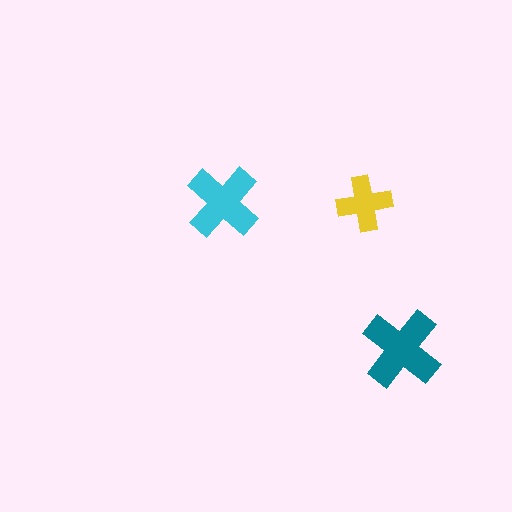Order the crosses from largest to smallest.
the teal one, the cyan one, the yellow one.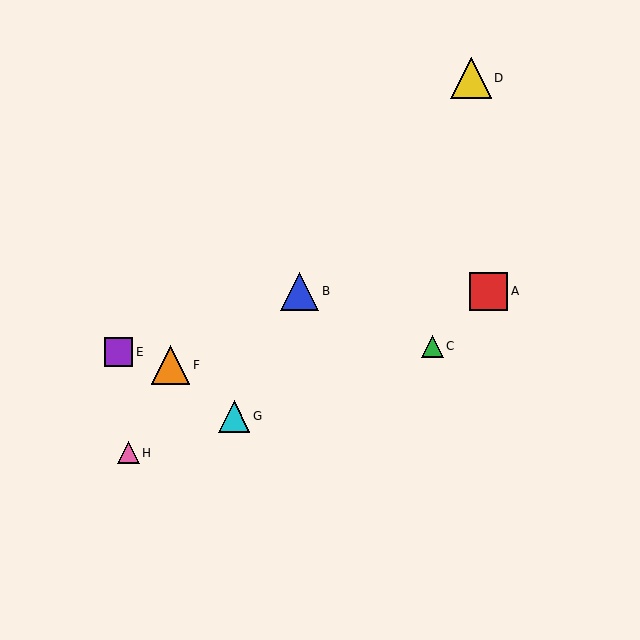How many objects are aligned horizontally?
2 objects (A, B) are aligned horizontally.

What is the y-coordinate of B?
Object B is at y≈291.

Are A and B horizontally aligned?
Yes, both are at y≈291.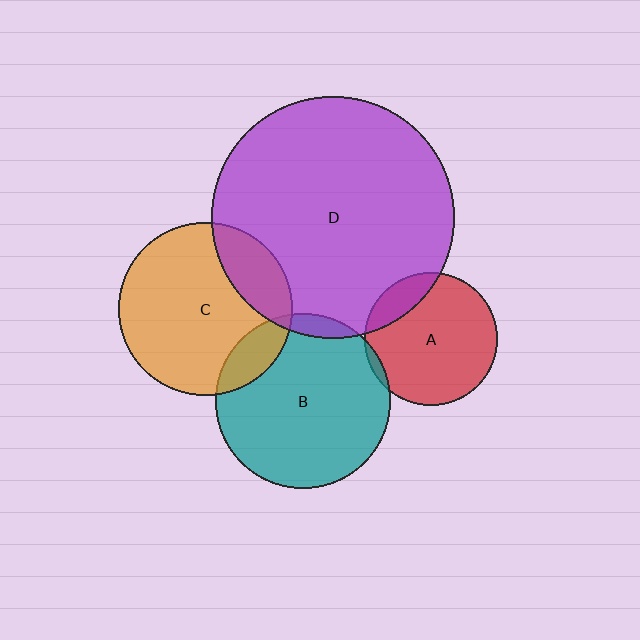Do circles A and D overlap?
Yes.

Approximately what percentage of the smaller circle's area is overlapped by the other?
Approximately 15%.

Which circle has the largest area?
Circle D (purple).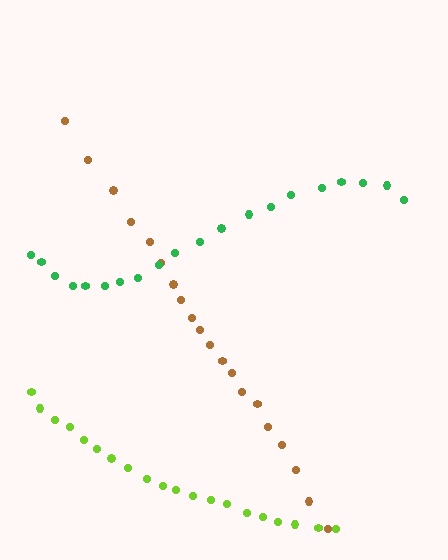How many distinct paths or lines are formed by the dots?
There are 3 distinct paths.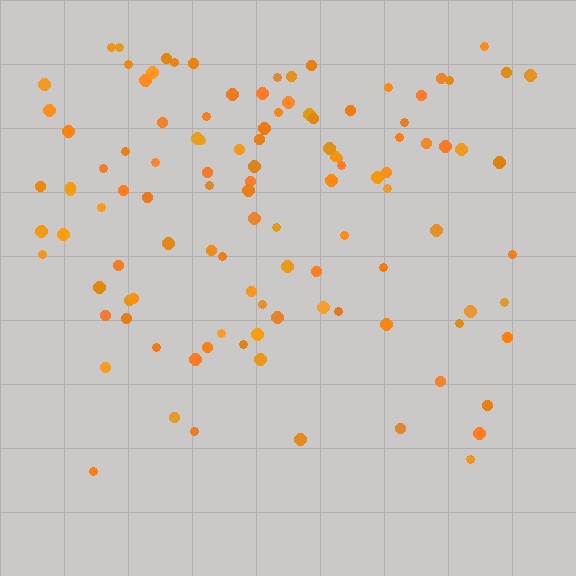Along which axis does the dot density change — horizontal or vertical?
Vertical.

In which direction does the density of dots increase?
From bottom to top, with the top side densest.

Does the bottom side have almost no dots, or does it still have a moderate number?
Still a moderate number, just noticeably fewer than the top.